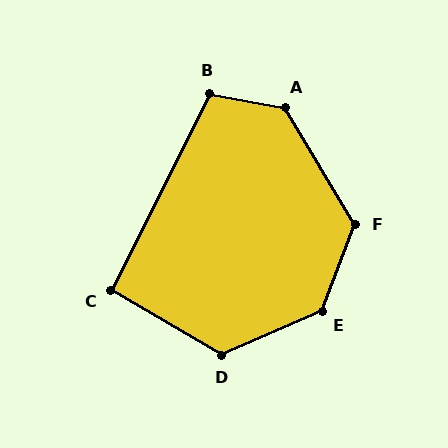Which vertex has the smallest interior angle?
C, at approximately 94 degrees.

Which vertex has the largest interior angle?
E, at approximately 135 degrees.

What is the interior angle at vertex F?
Approximately 128 degrees (obtuse).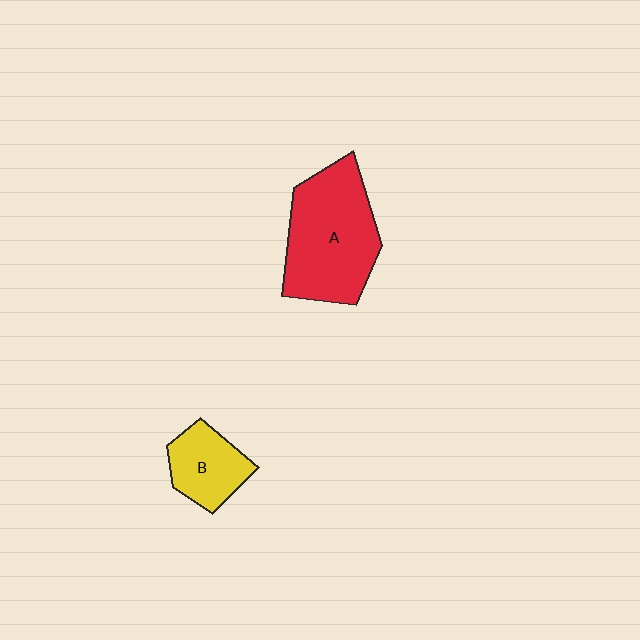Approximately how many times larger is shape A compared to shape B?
Approximately 2.1 times.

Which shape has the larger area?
Shape A (red).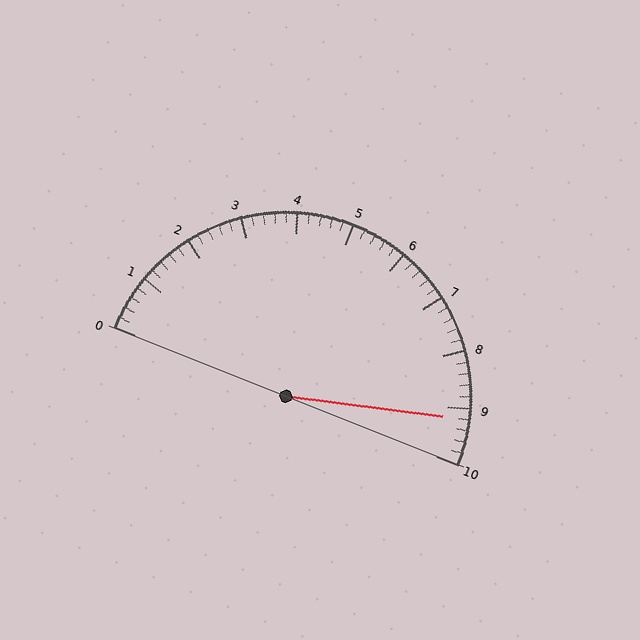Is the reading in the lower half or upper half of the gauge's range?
The reading is in the upper half of the range (0 to 10).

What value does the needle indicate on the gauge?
The needle indicates approximately 9.2.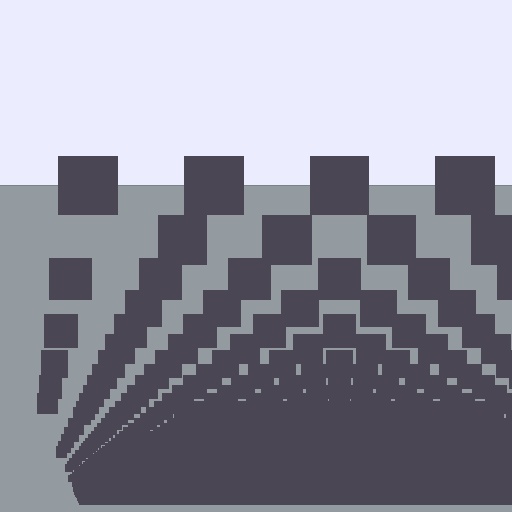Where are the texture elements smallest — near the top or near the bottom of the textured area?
Near the bottom.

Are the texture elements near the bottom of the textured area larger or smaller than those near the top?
Smaller. The gradient is inverted — elements near the bottom are smaller and denser.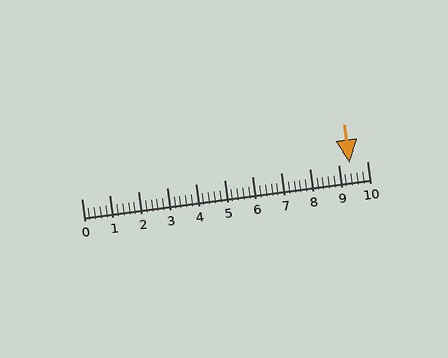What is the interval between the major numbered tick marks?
The major tick marks are spaced 1 units apart.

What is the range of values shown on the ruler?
The ruler shows values from 0 to 10.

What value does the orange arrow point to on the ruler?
The orange arrow points to approximately 9.4.